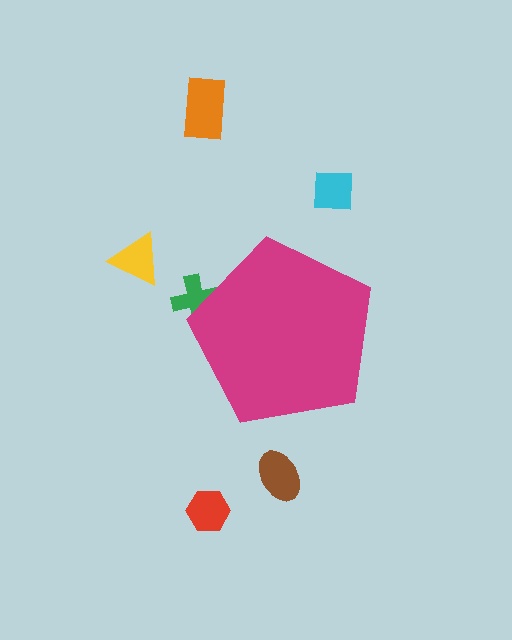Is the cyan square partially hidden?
No, the cyan square is fully visible.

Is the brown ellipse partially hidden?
No, the brown ellipse is fully visible.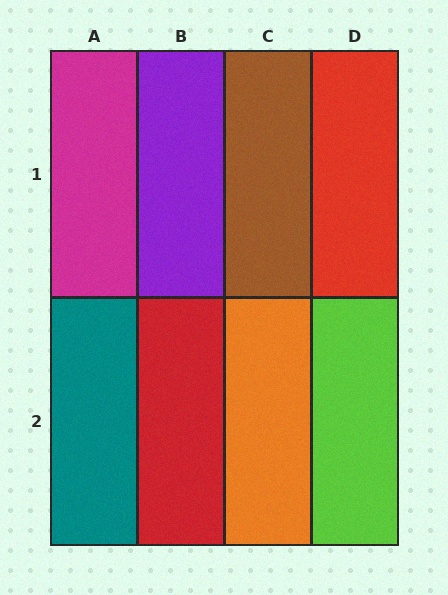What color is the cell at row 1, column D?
Red.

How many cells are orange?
1 cell is orange.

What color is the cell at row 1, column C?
Brown.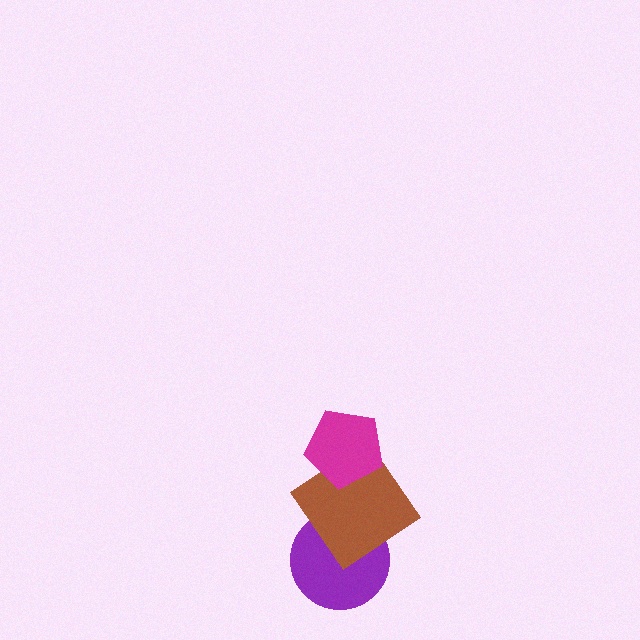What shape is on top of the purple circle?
The brown diamond is on top of the purple circle.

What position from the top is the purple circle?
The purple circle is 3rd from the top.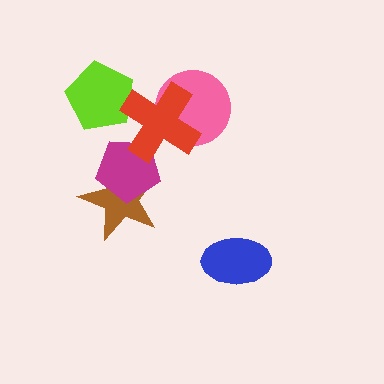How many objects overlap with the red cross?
3 objects overlap with the red cross.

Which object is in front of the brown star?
The magenta pentagon is in front of the brown star.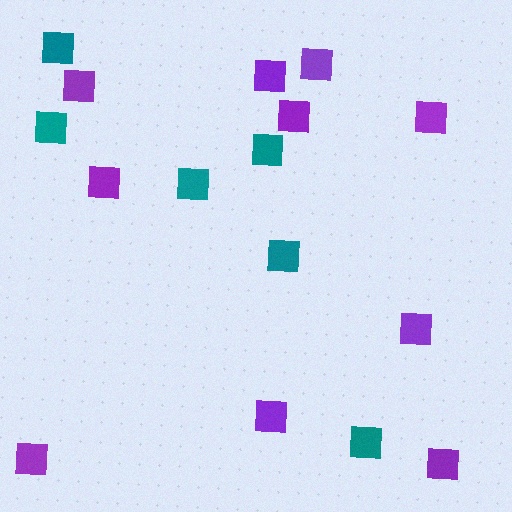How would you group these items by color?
There are 2 groups: one group of teal squares (6) and one group of purple squares (10).